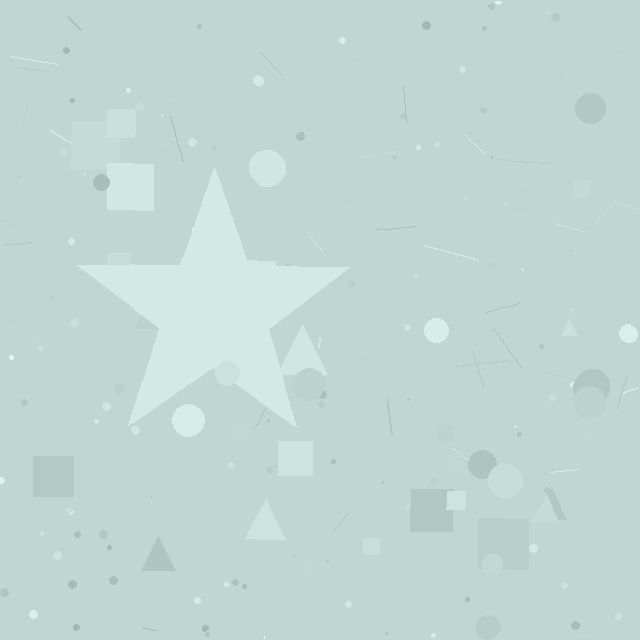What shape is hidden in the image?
A star is hidden in the image.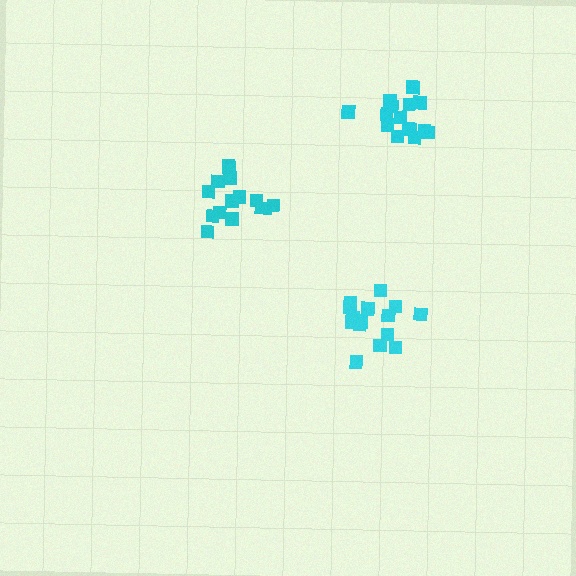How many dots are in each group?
Group 1: 15 dots, Group 2: 15 dots, Group 3: 15 dots (45 total).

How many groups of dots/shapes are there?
There are 3 groups.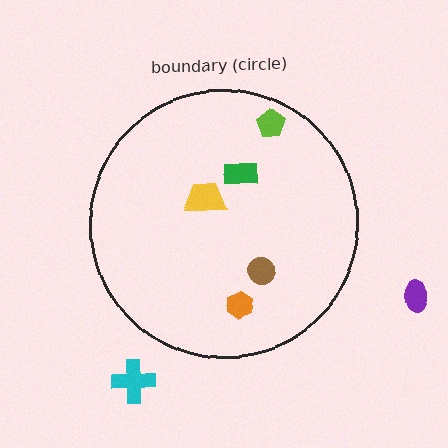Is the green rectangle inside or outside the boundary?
Inside.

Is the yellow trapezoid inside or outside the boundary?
Inside.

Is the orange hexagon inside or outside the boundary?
Inside.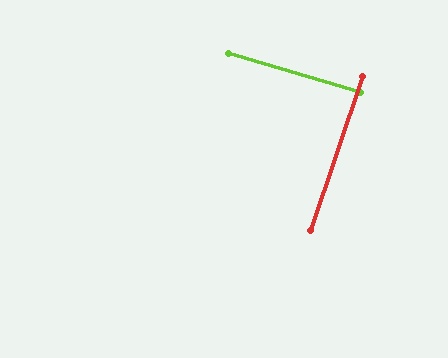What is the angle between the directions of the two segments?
Approximately 88 degrees.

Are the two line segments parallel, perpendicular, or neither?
Perpendicular — they meet at approximately 88°.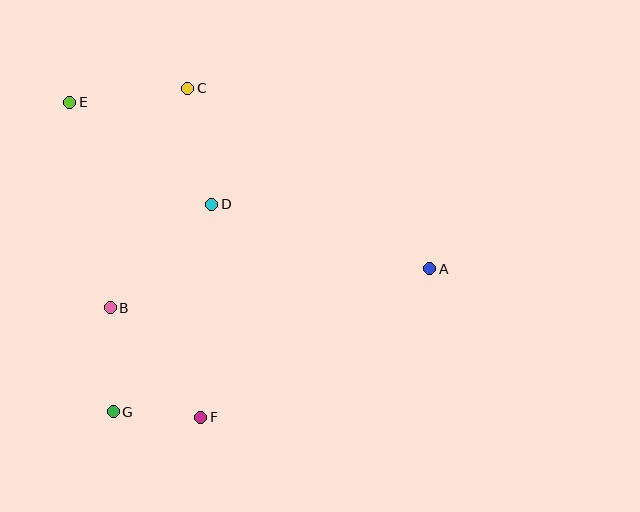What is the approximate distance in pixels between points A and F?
The distance between A and F is approximately 273 pixels.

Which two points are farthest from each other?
Points A and E are farthest from each other.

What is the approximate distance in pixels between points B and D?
The distance between B and D is approximately 145 pixels.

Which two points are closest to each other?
Points F and G are closest to each other.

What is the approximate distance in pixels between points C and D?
The distance between C and D is approximately 119 pixels.